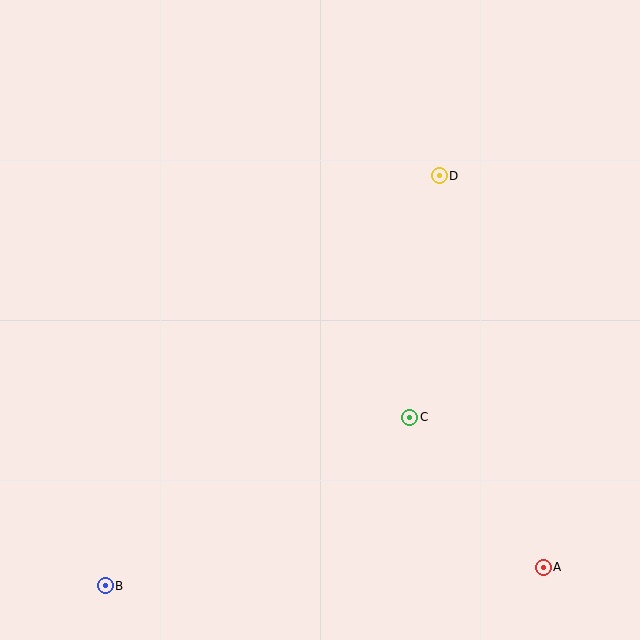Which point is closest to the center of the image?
Point C at (410, 417) is closest to the center.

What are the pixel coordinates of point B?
Point B is at (105, 586).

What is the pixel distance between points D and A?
The distance between D and A is 405 pixels.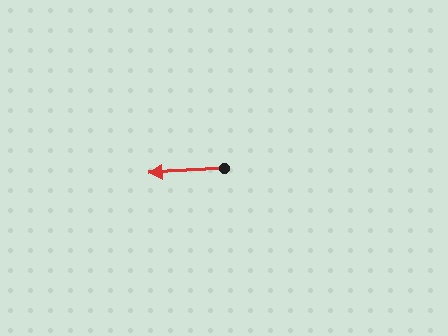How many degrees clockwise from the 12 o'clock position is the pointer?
Approximately 267 degrees.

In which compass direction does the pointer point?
West.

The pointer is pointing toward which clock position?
Roughly 9 o'clock.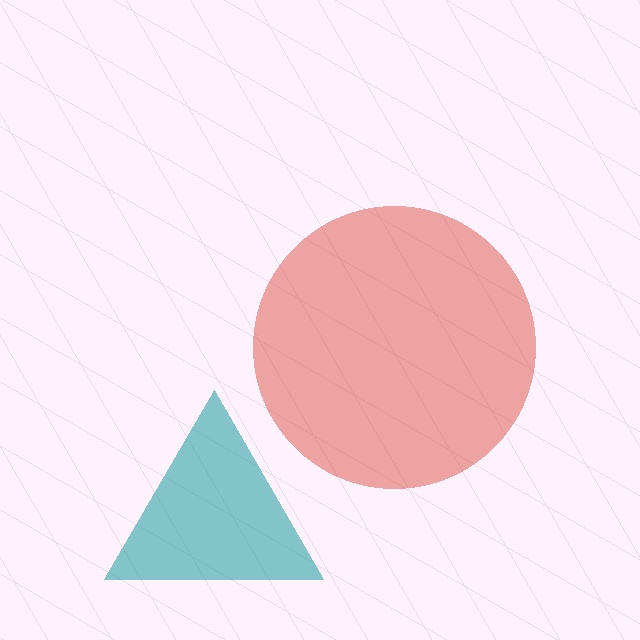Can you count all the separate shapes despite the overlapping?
Yes, there are 2 separate shapes.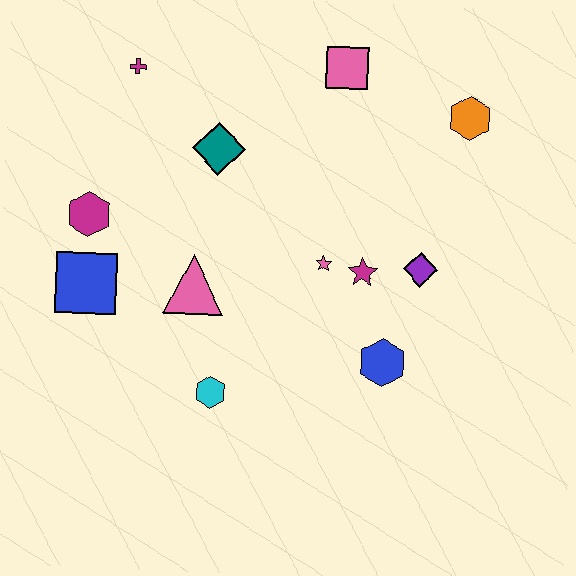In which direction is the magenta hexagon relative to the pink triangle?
The magenta hexagon is to the left of the pink triangle.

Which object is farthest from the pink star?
The magenta cross is farthest from the pink star.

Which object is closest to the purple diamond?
The magenta star is closest to the purple diamond.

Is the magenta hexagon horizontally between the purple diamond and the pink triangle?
No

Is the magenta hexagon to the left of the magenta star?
Yes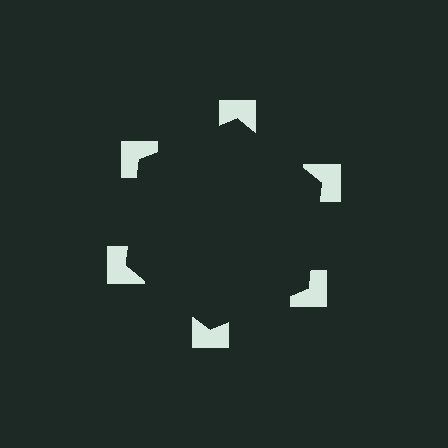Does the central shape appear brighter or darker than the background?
It typically appears slightly darker than the background, even though no actual brightness change is drawn.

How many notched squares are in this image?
There are 6 — one at each vertex of the illusory hexagon.